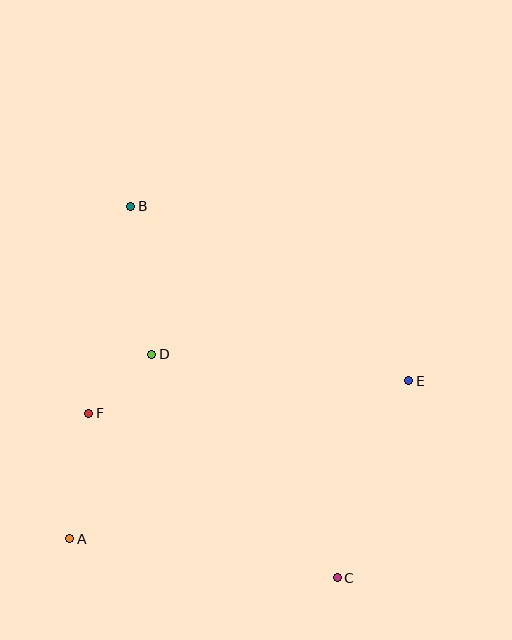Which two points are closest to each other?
Points D and F are closest to each other.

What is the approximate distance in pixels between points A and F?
The distance between A and F is approximately 127 pixels.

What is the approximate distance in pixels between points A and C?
The distance between A and C is approximately 270 pixels.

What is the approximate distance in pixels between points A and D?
The distance between A and D is approximately 202 pixels.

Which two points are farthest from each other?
Points B and C are farthest from each other.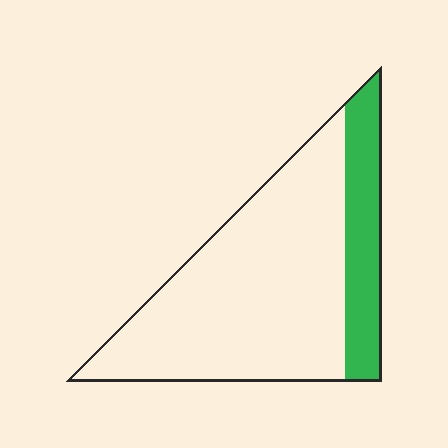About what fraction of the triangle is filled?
About one fifth (1/5).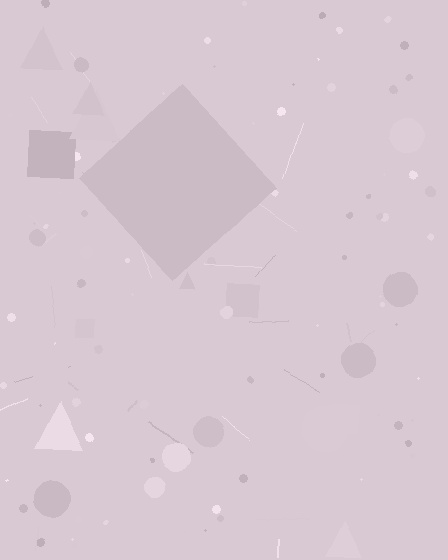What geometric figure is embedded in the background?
A diamond is embedded in the background.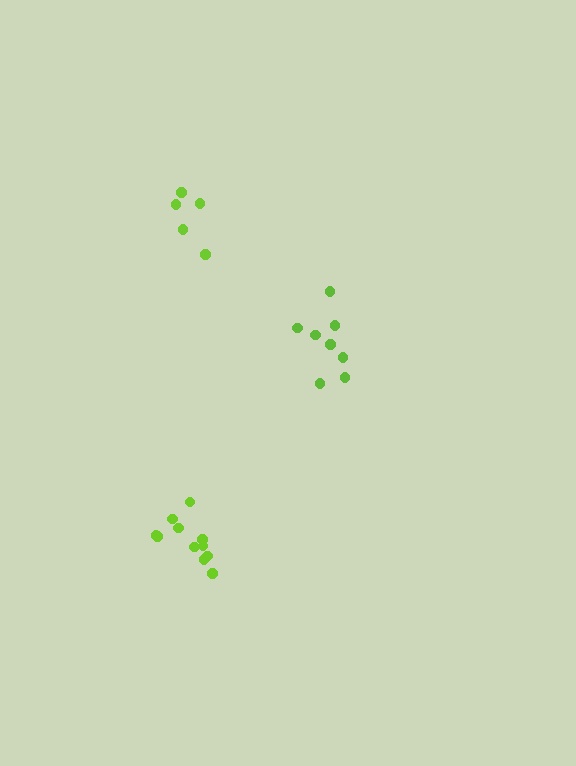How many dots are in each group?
Group 1: 8 dots, Group 2: 5 dots, Group 3: 11 dots (24 total).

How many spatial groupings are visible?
There are 3 spatial groupings.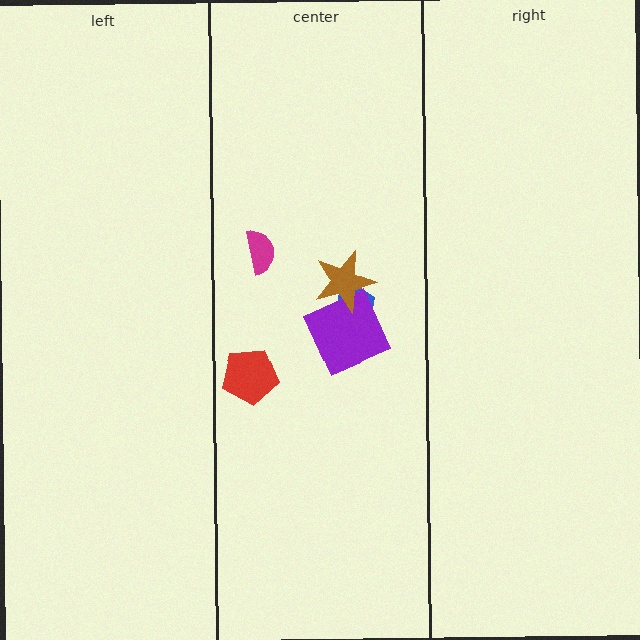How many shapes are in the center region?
5.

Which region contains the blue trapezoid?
The center region.